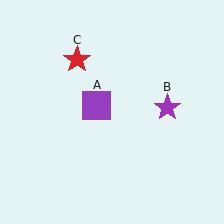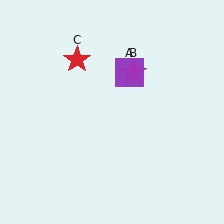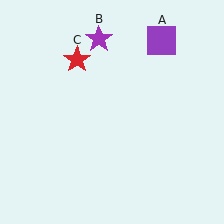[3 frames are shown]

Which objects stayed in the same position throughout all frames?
Red star (object C) remained stationary.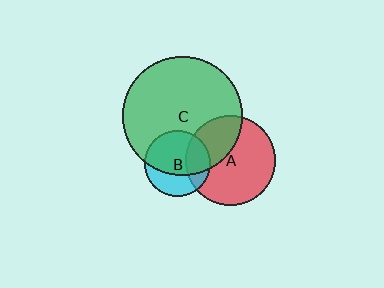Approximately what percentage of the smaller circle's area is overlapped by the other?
Approximately 30%.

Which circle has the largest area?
Circle C (green).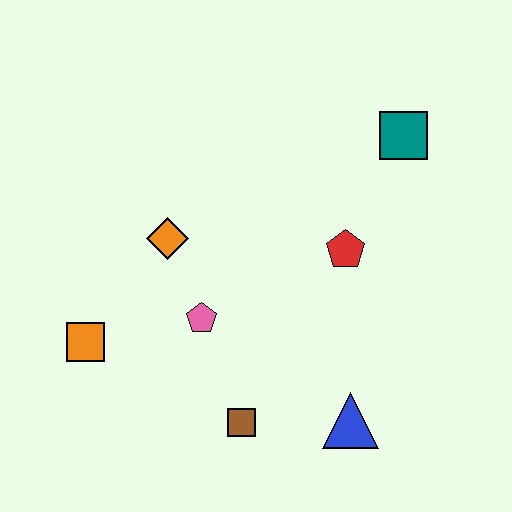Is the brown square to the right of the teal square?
No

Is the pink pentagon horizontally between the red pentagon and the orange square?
Yes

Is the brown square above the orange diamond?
No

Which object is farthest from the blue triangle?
The teal square is farthest from the blue triangle.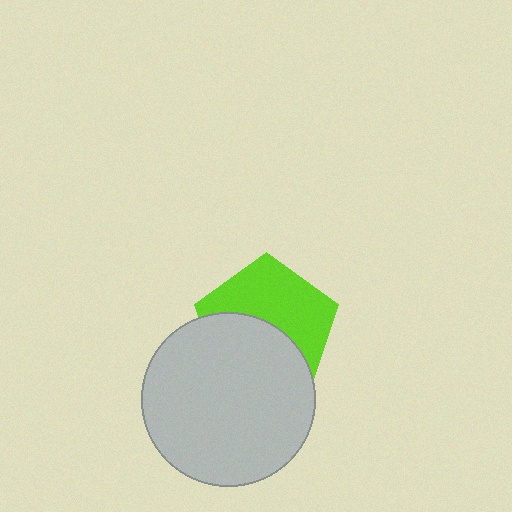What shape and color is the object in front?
The object in front is a light gray circle.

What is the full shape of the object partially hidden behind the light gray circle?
The partially hidden object is a lime pentagon.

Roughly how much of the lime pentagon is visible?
About half of it is visible (roughly 52%).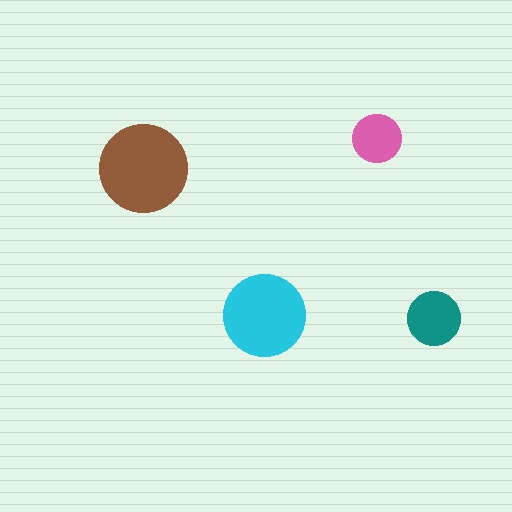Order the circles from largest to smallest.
the brown one, the cyan one, the teal one, the pink one.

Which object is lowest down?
The teal circle is bottommost.